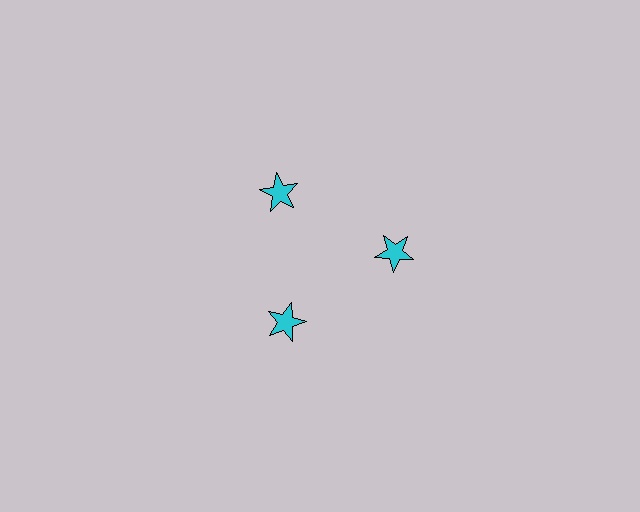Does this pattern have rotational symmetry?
Yes, this pattern has 3-fold rotational symmetry. It looks the same after rotating 120 degrees around the center.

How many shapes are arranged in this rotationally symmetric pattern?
There are 3 shapes, arranged in 3 groups of 1.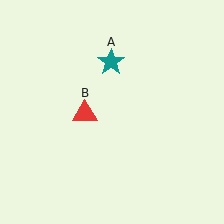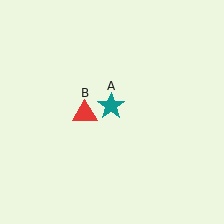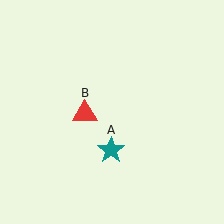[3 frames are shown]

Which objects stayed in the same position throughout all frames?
Red triangle (object B) remained stationary.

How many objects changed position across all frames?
1 object changed position: teal star (object A).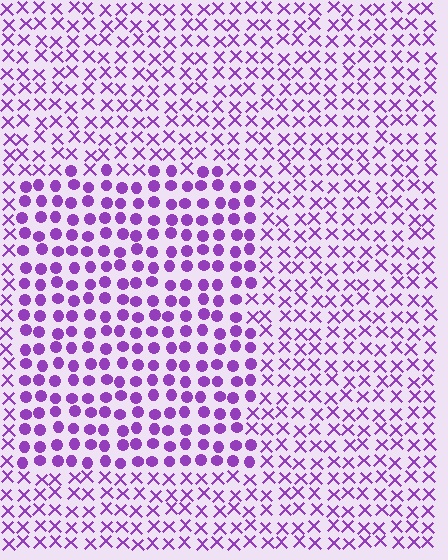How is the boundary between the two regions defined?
The boundary is defined by a change in element shape: circles inside vs. X marks outside. All elements share the same color and spacing.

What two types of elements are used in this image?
The image uses circles inside the rectangle region and X marks outside it.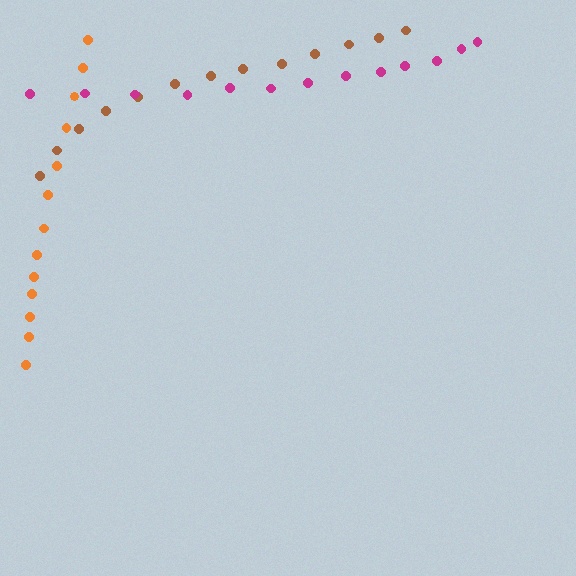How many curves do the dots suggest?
There are 3 distinct paths.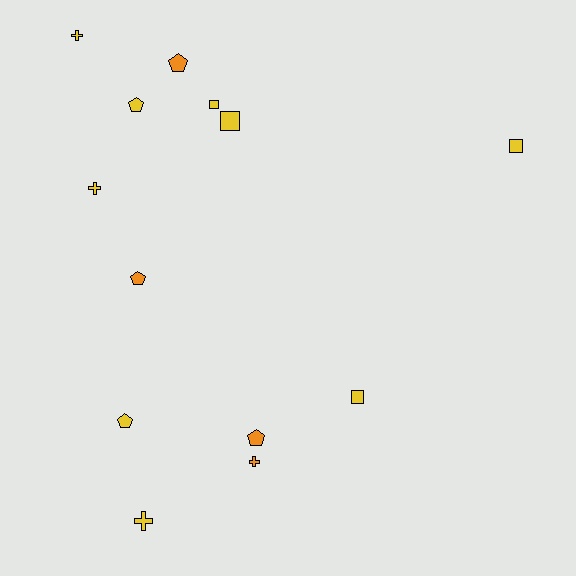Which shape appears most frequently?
Pentagon, with 5 objects.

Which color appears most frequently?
Yellow, with 9 objects.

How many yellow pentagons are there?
There are 2 yellow pentagons.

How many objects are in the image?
There are 13 objects.